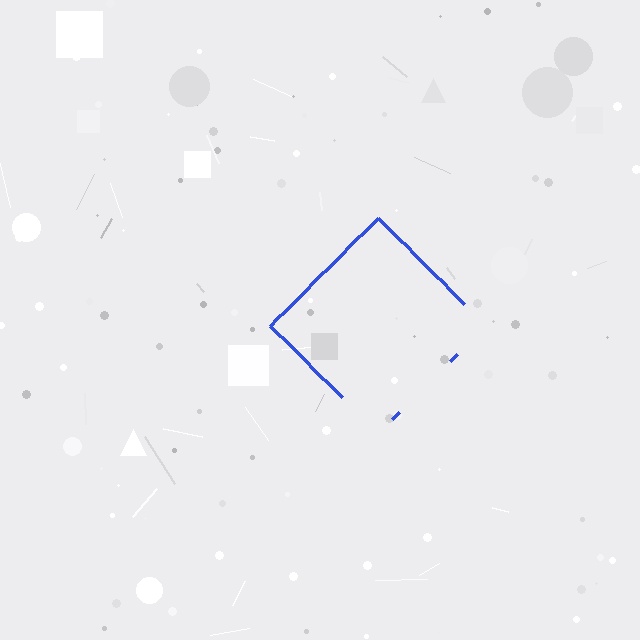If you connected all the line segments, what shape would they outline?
They would outline a diamond.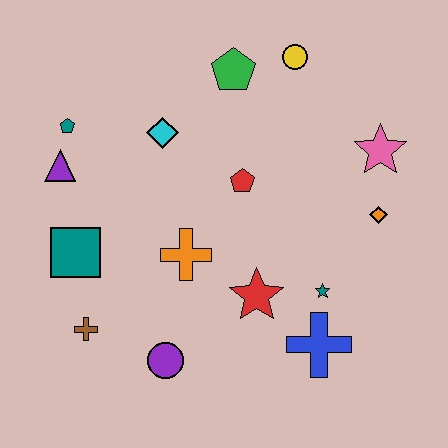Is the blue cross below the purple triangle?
Yes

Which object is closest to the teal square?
The brown cross is closest to the teal square.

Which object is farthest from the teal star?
The teal pentagon is farthest from the teal star.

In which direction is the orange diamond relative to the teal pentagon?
The orange diamond is to the right of the teal pentagon.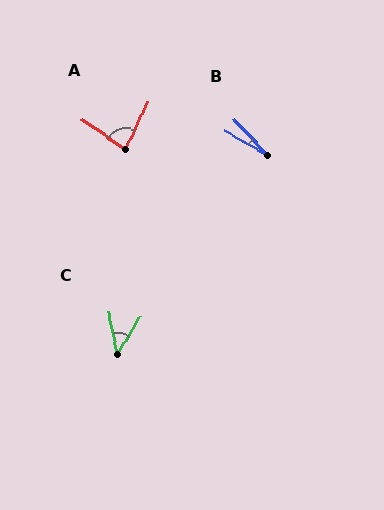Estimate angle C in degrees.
Approximately 42 degrees.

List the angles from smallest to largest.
B (17°), C (42°), A (79°).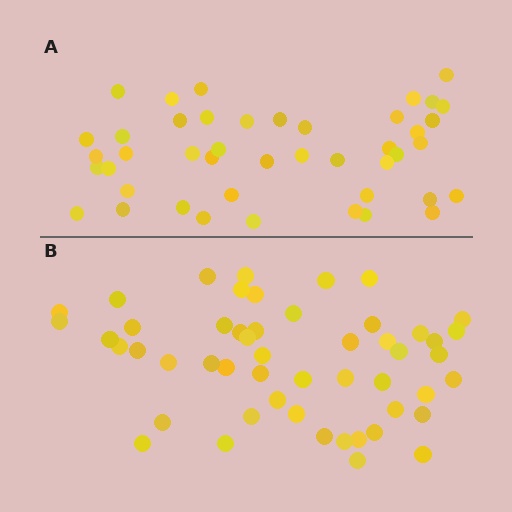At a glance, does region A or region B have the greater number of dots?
Region B (the bottom region) has more dots.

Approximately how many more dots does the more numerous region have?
Region B has roughly 8 or so more dots than region A.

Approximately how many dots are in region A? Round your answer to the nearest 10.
About 40 dots. (The exact count is 44, which rounds to 40.)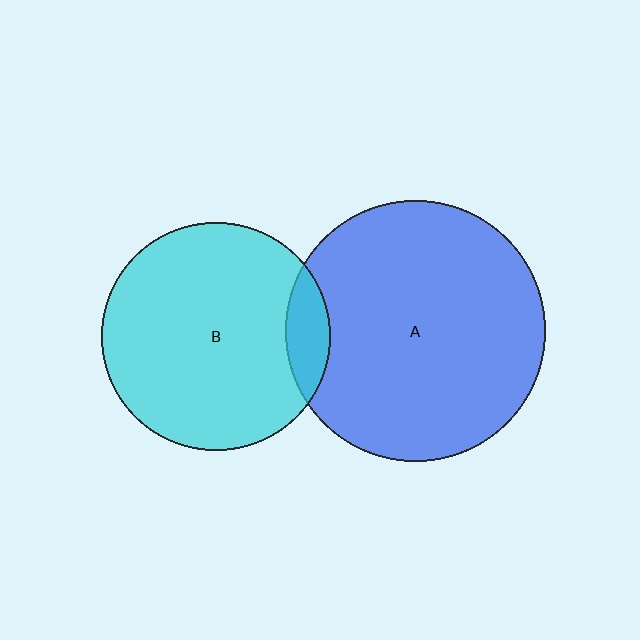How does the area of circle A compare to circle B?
Approximately 1.3 times.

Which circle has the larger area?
Circle A (blue).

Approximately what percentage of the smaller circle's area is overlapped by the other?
Approximately 10%.